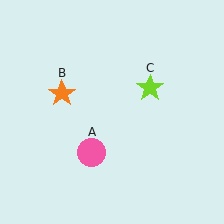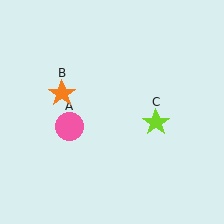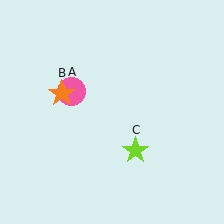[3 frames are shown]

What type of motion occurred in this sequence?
The pink circle (object A), lime star (object C) rotated clockwise around the center of the scene.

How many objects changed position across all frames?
2 objects changed position: pink circle (object A), lime star (object C).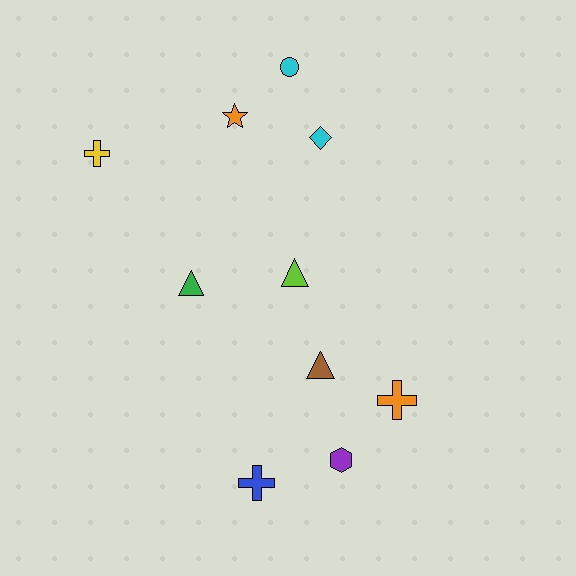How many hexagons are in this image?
There is 1 hexagon.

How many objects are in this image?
There are 10 objects.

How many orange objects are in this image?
There are 2 orange objects.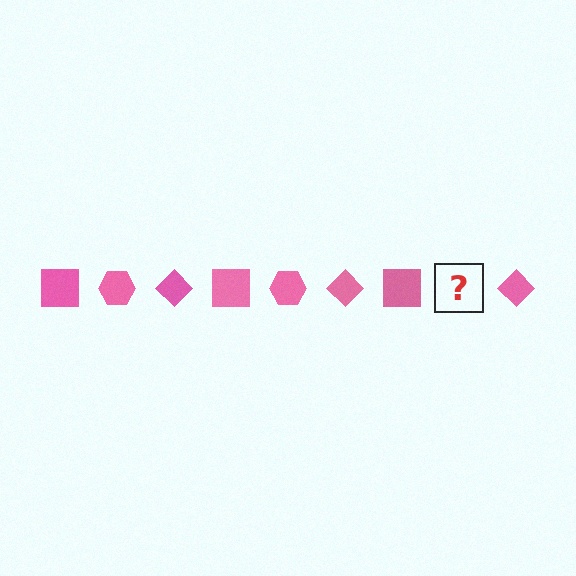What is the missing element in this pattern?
The missing element is a pink hexagon.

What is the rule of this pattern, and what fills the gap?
The rule is that the pattern cycles through square, hexagon, diamond shapes in pink. The gap should be filled with a pink hexagon.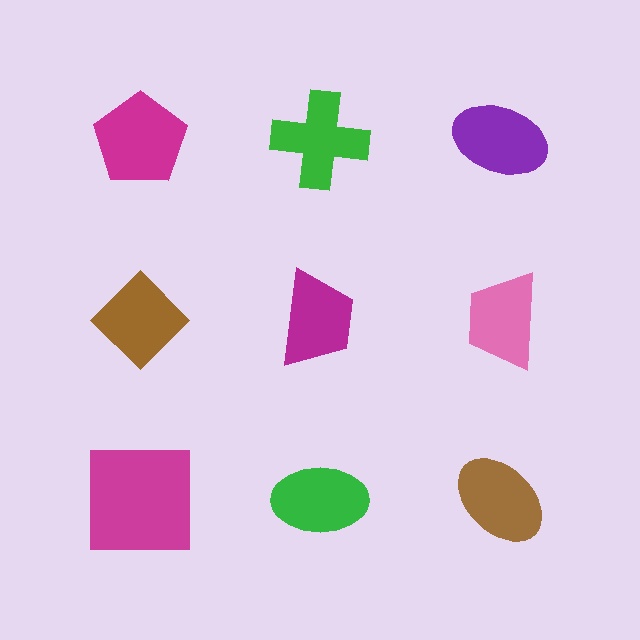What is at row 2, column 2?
A magenta trapezoid.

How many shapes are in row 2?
3 shapes.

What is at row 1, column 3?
A purple ellipse.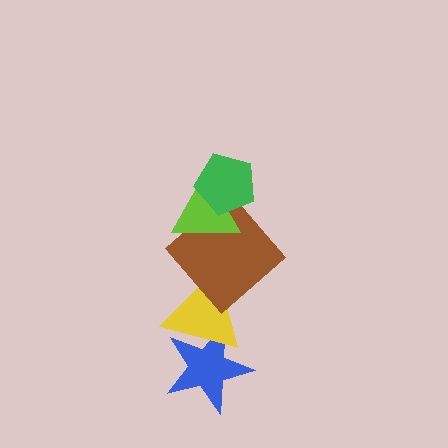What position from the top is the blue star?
The blue star is 5th from the top.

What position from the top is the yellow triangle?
The yellow triangle is 4th from the top.